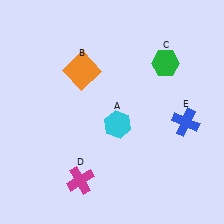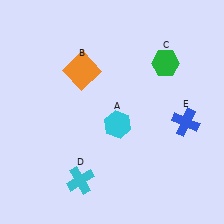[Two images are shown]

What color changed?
The cross (D) changed from magenta in Image 1 to cyan in Image 2.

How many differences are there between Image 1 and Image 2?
There is 1 difference between the two images.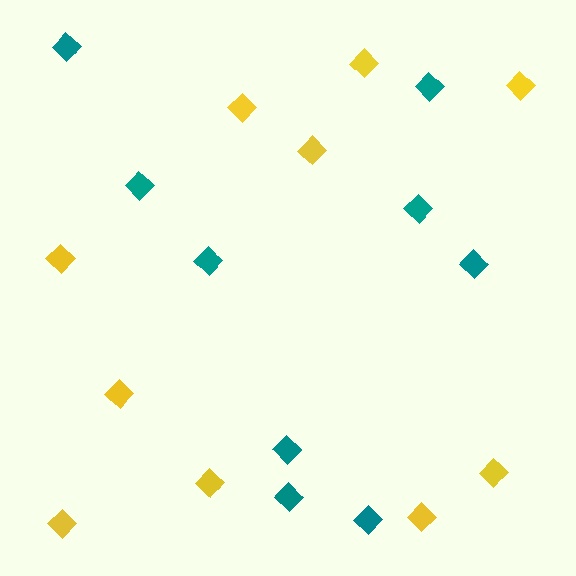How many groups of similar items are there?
There are 2 groups: one group of yellow diamonds (10) and one group of teal diamonds (9).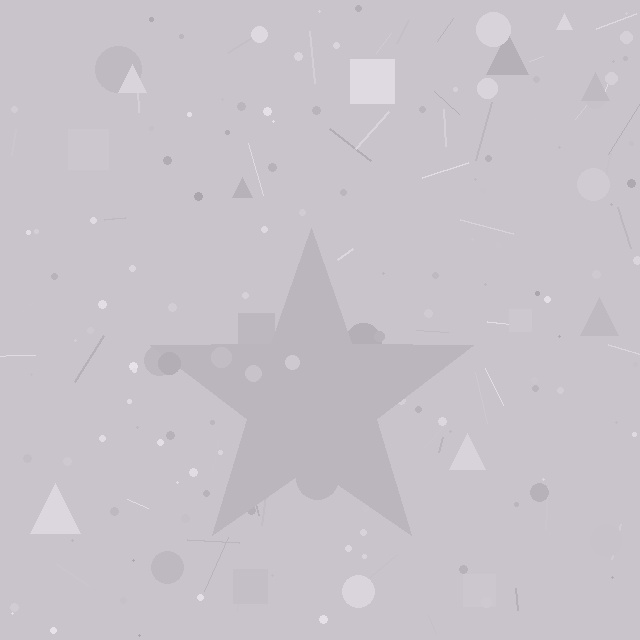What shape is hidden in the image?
A star is hidden in the image.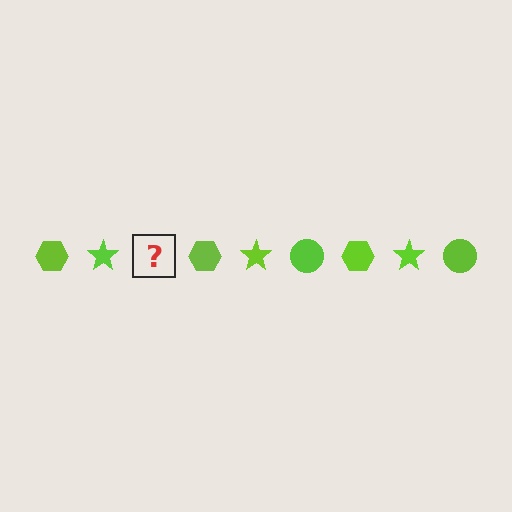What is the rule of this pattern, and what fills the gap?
The rule is that the pattern cycles through hexagon, star, circle shapes in lime. The gap should be filled with a lime circle.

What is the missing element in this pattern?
The missing element is a lime circle.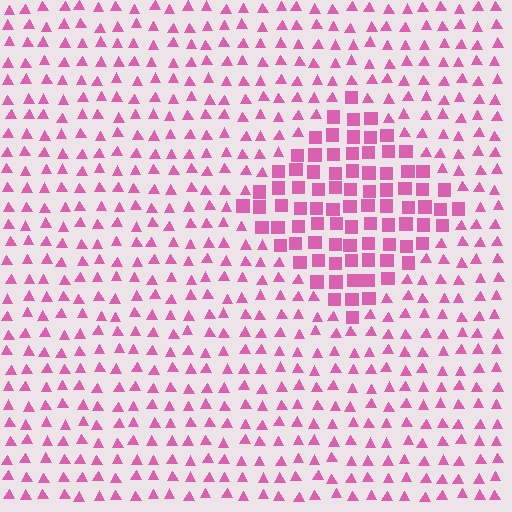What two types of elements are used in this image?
The image uses squares inside the diamond region and triangles outside it.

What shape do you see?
I see a diamond.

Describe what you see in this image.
The image is filled with small pink elements arranged in a uniform grid. A diamond-shaped region contains squares, while the surrounding area contains triangles. The boundary is defined purely by the change in element shape.